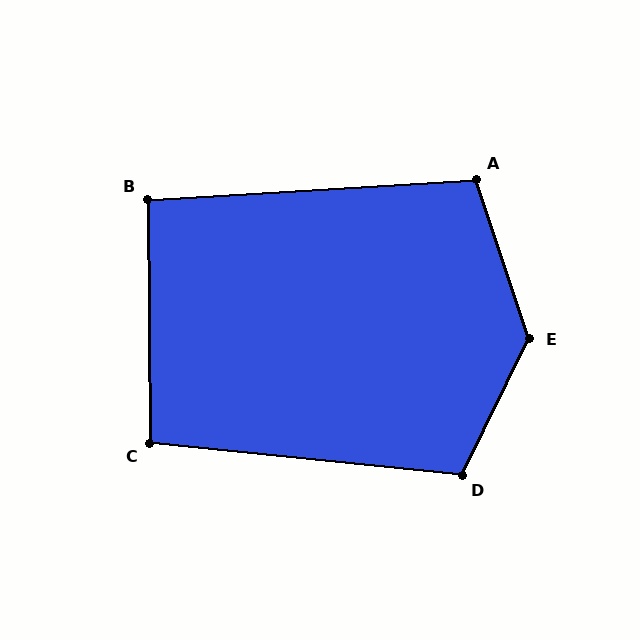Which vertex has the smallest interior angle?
B, at approximately 93 degrees.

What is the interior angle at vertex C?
Approximately 96 degrees (obtuse).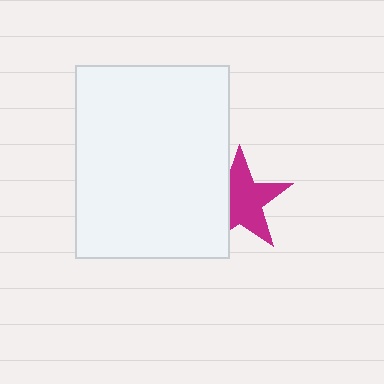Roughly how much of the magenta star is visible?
Most of it is visible (roughly 69%).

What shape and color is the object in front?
The object in front is a white rectangle.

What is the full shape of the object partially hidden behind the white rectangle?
The partially hidden object is a magenta star.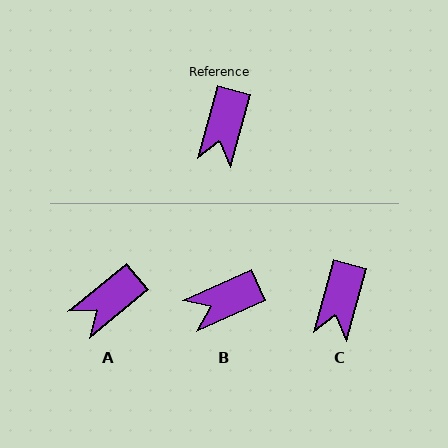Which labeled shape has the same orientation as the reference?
C.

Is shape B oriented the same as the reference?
No, it is off by about 50 degrees.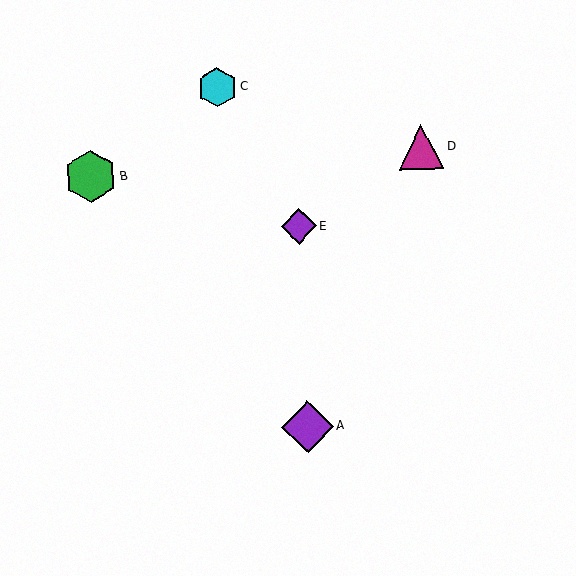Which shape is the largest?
The green hexagon (labeled B) is the largest.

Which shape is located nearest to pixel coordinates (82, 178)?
The green hexagon (labeled B) at (91, 177) is nearest to that location.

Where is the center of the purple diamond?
The center of the purple diamond is at (308, 427).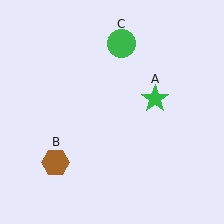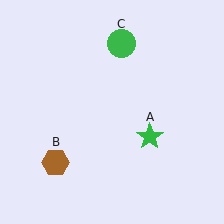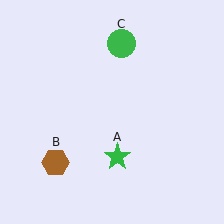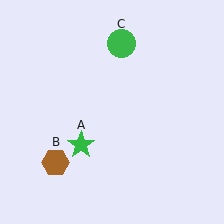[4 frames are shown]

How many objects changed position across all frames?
1 object changed position: green star (object A).